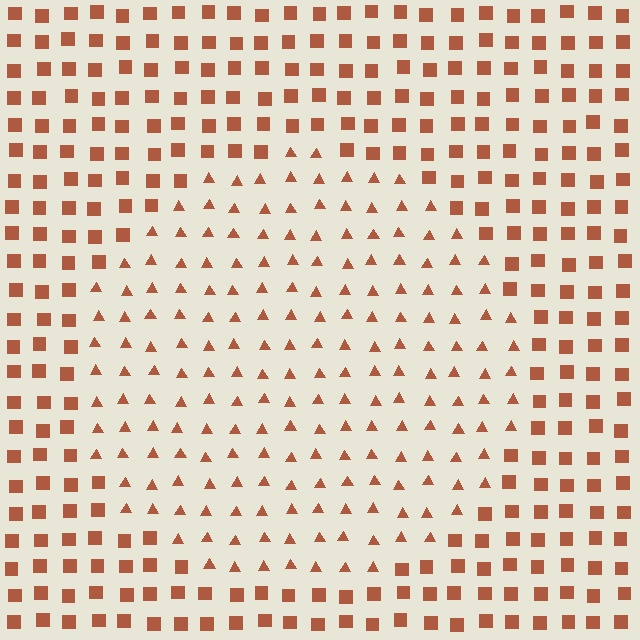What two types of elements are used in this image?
The image uses triangles inside the circle region and squares outside it.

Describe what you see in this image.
The image is filled with small brown elements arranged in a uniform grid. A circle-shaped region contains triangles, while the surrounding area contains squares. The boundary is defined purely by the change in element shape.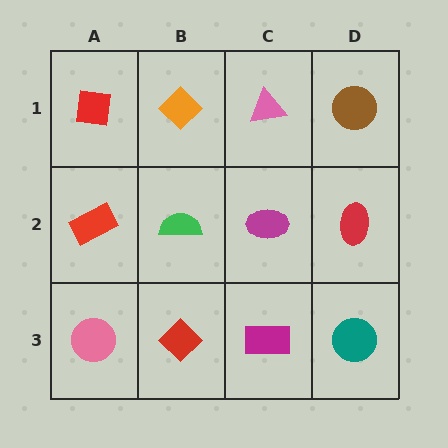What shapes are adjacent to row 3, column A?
A red rectangle (row 2, column A), a red diamond (row 3, column B).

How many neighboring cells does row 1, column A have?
2.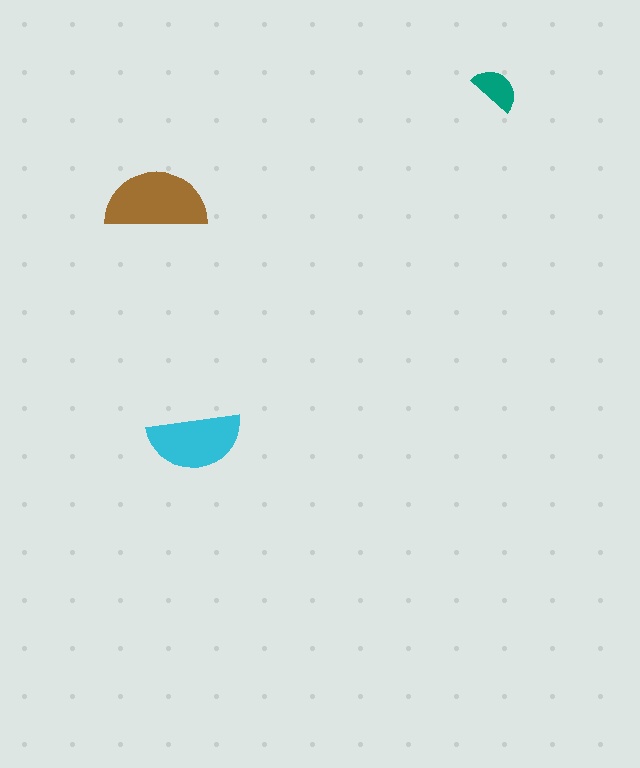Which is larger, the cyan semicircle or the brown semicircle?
The brown one.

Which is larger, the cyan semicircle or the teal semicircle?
The cyan one.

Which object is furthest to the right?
The teal semicircle is rightmost.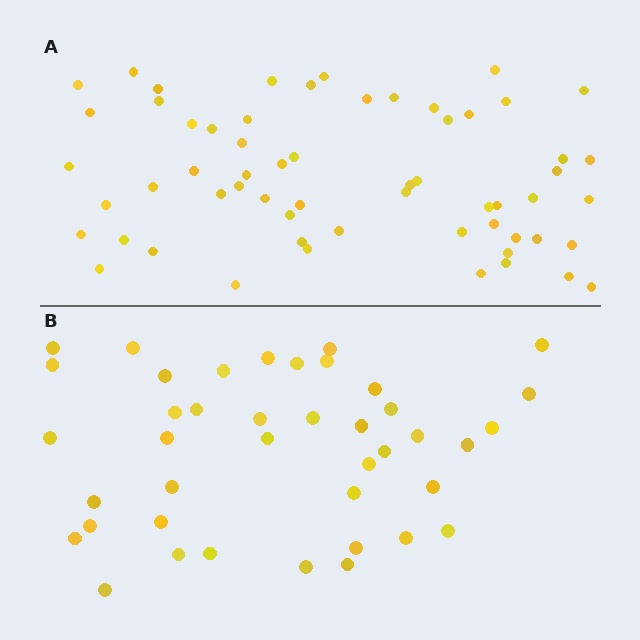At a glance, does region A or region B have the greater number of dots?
Region A (the top region) has more dots.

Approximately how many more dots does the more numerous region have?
Region A has approximately 20 more dots than region B.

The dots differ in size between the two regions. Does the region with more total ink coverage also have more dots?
No. Region B has more total ink coverage because its dots are larger, but region A actually contains more individual dots. Total area can be misleading — the number of items is what matters here.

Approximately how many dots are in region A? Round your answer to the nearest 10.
About 60 dots.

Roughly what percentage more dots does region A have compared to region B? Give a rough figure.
About 45% more.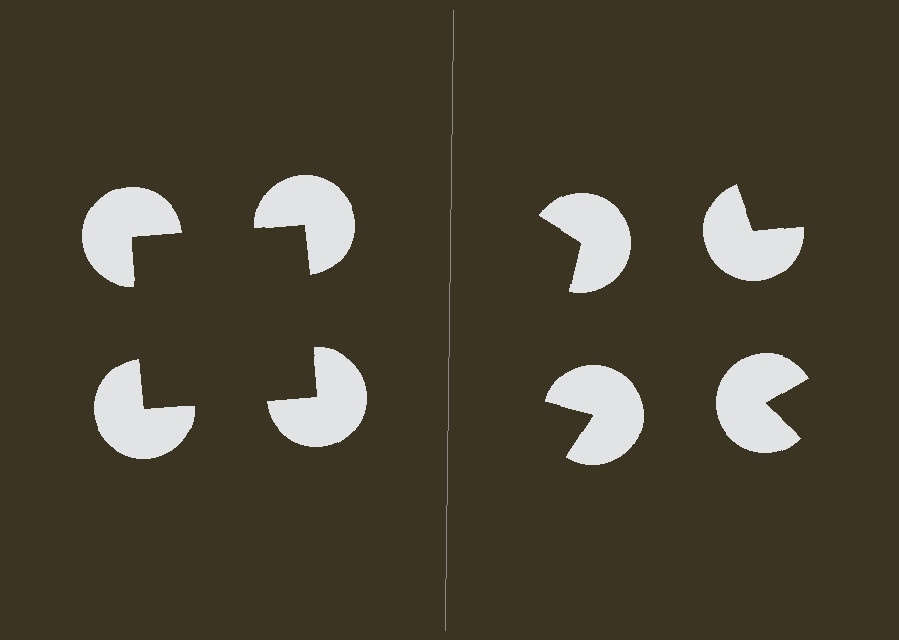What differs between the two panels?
The pac-man discs are positioned identically on both sides; only the wedge orientations differ. On the left they align to a square; on the right they are misaligned.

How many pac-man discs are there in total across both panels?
8 — 4 on each side.